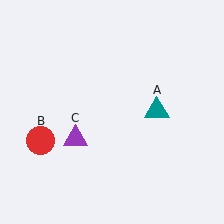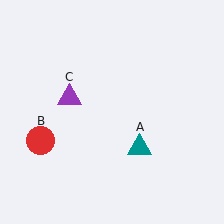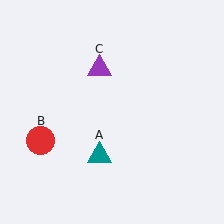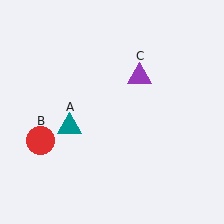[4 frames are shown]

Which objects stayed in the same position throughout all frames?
Red circle (object B) remained stationary.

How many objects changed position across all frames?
2 objects changed position: teal triangle (object A), purple triangle (object C).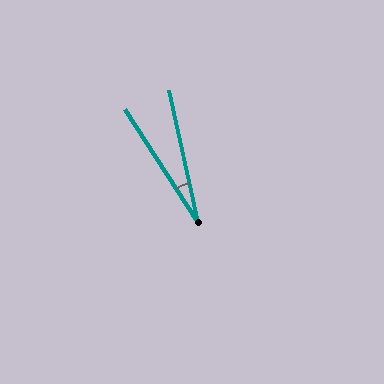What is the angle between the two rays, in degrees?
Approximately 21 degrees.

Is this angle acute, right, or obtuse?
It is acute.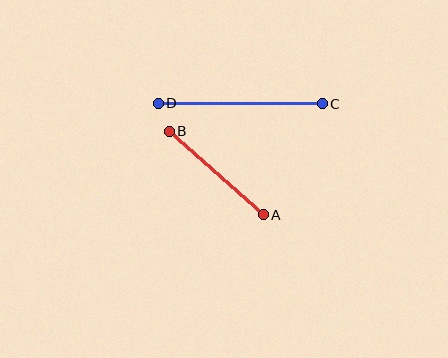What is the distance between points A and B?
The distance is approximately 126 pixels.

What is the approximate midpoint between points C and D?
The midpoint is at approximately (240, 104) pixels.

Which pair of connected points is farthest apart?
Points C and D are farthest apart.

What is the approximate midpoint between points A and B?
The midpoint is at approximately (216, 173) pixels.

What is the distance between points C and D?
The distance is approximately 164 pixels.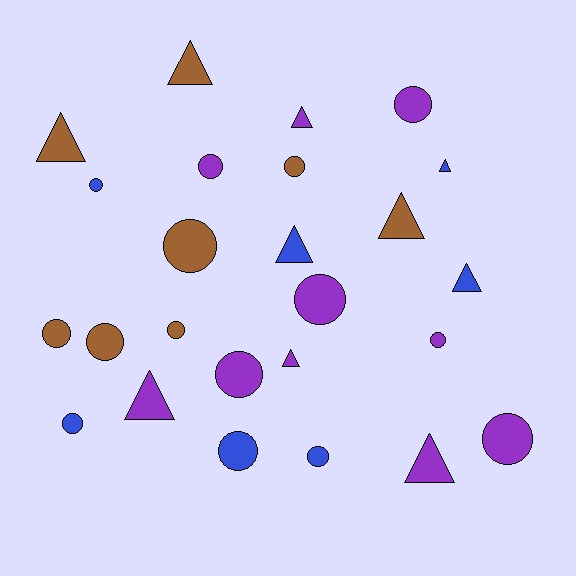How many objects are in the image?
There are 25 objects.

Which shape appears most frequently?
Circle, with 15 objects.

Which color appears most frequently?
Purple, with 10 objects.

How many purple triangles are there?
There are 4 purple triangles.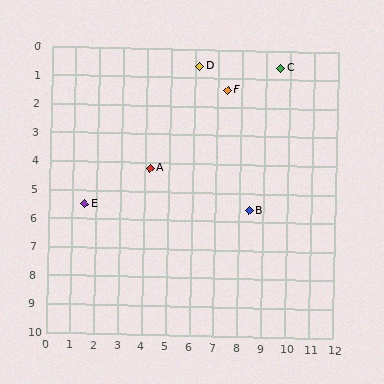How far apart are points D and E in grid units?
Points D and E are about 6.8 grid units apart.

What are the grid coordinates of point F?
Point F is at approximately (7.4, 1.4).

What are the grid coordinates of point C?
Point C is at approximately (9.6, 0.6).